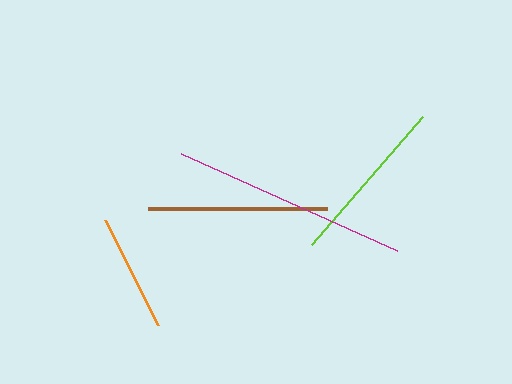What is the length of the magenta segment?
The magenta segment is approximately 237 pixels long.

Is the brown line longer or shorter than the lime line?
The brown line is longer than the lime line.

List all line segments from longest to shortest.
From longest to shortest: magenta, brown, lime, orange.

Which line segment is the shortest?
The orange line is the shortest at approximately 118 pixels.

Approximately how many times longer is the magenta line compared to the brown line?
The magenta line is approximately 1.3 times the length of the brown line.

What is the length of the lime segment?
The lime segment is approximately 170 pixels long.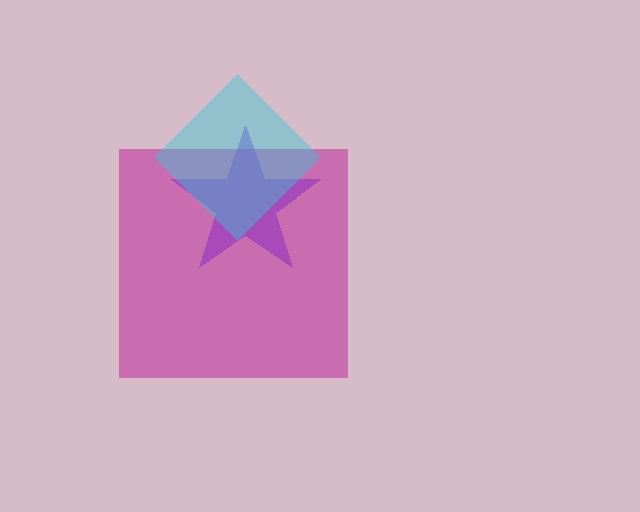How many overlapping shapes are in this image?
There are 3 overlapping shapes in the image.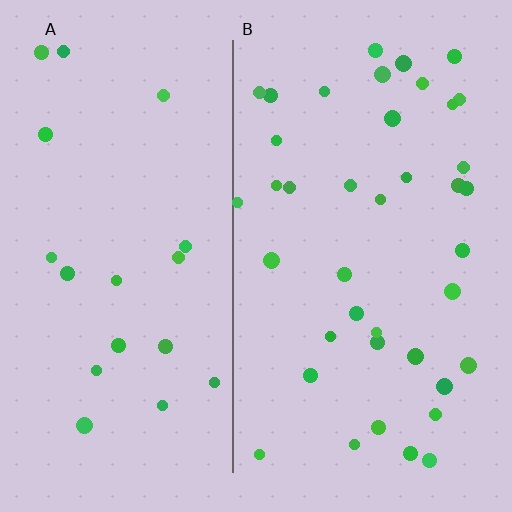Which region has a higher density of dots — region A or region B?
B (the right).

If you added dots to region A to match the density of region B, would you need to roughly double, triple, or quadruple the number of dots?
Approximately double.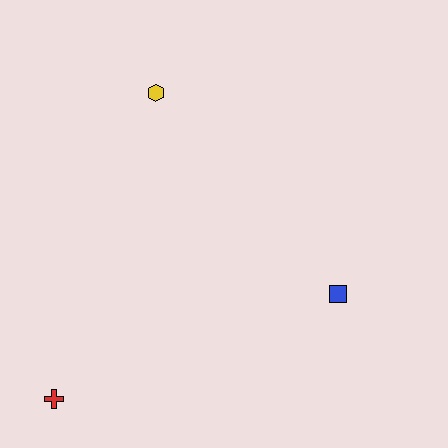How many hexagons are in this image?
There is 1 hexagon.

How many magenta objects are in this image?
There are no magenta objects.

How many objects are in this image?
There are 3 objects.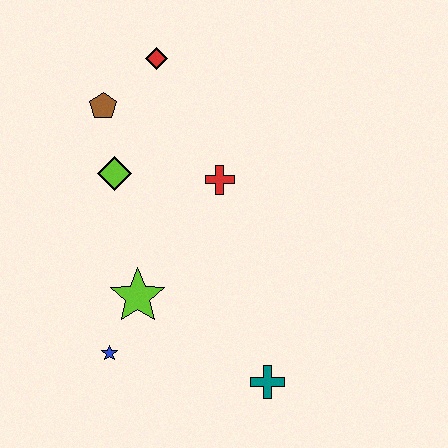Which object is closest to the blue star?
The lime star is closest to the blue star.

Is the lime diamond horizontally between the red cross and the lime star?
No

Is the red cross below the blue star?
No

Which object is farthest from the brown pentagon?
The teal cross is farthest from the brown pentagon.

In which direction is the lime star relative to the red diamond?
The lime star is below the red diamond.